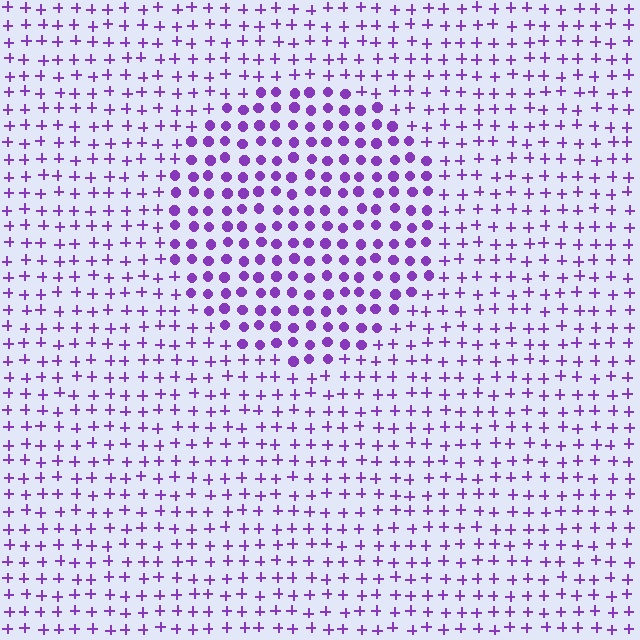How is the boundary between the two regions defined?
The boundary is defined by a change in element shape: circles inside vs. plus signs outside. All elements share the same color and spacing.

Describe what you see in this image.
The image is filled with small purple elements arranged in a uniform grid. A circle-shaped region contains circles, while the surrounding area contains plus signs. The boundary is defined purely by the change in element shape.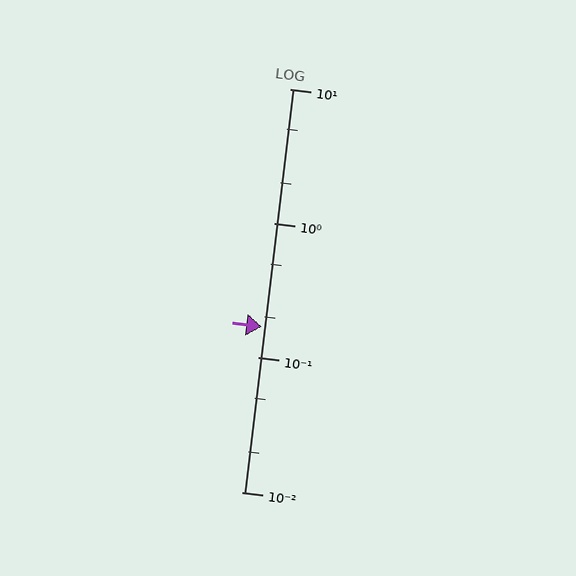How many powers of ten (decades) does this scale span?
The scale spans 3 decades, from 0.01 to 10.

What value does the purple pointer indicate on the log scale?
The pointer indicates approximately 0.17.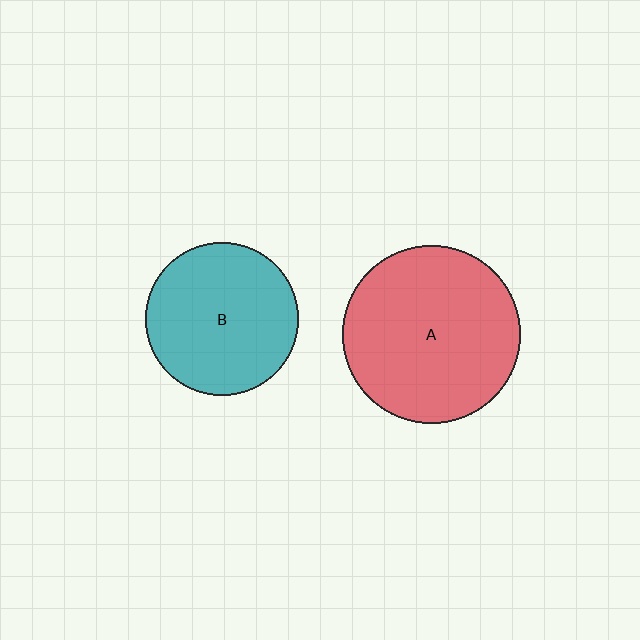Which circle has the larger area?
Circle A (red).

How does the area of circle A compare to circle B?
Approximately 1.4 times.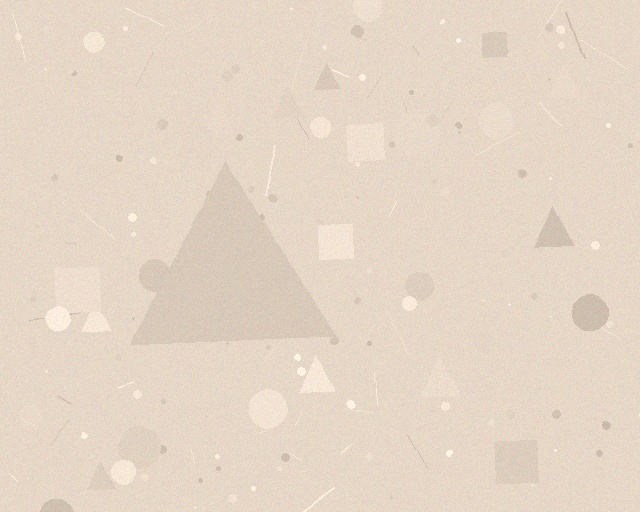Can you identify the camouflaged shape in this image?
The camouflaged shape is a triangle.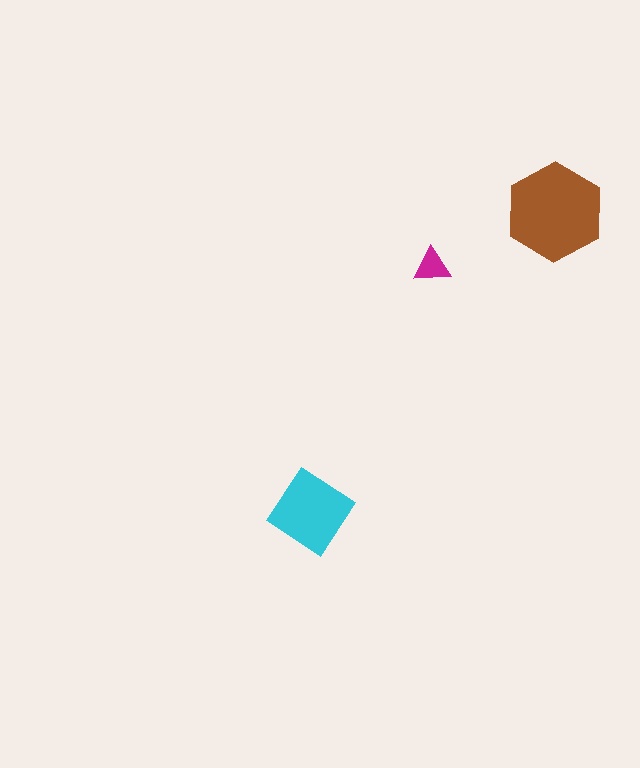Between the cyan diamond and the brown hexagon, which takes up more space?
The brown hexagon.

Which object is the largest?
The brown hexagon.